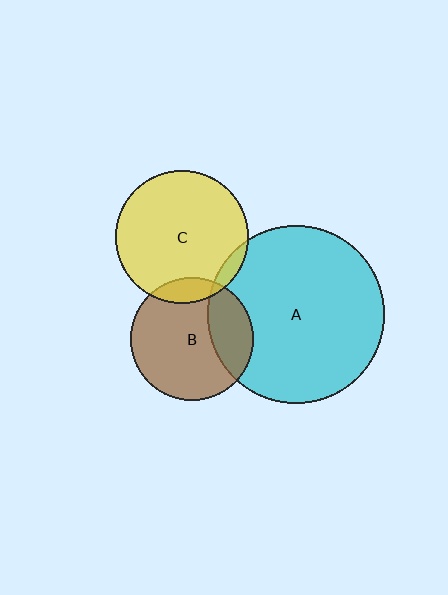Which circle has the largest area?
Circle A (cyan).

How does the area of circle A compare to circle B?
Approximately 2.1 times.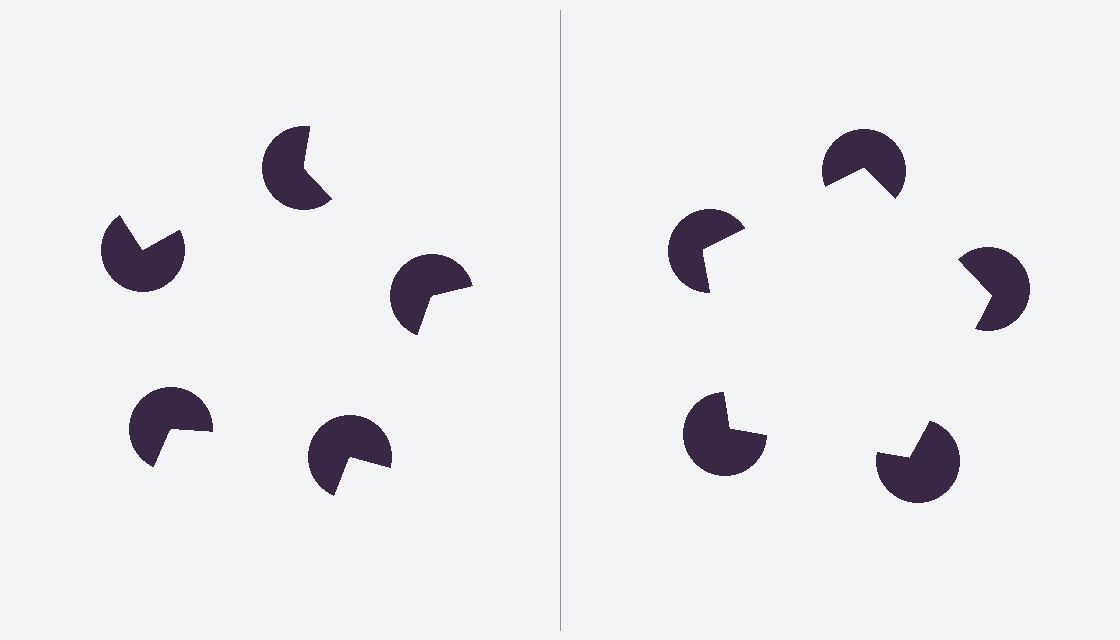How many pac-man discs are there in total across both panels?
10 — 5 on each side.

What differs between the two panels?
The pac-man discs are positioned identically on both sides; only the wedge orientations differ. On the right they align to a pentagon; on the left they are misaligned.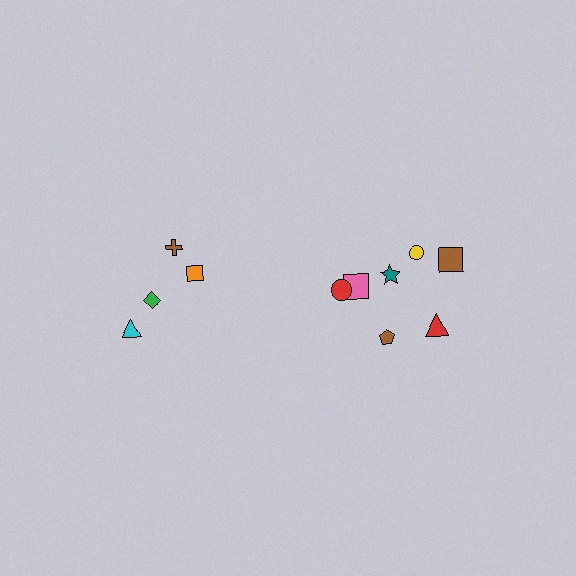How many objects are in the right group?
There are 7 objects.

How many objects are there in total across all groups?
There are 11 objects.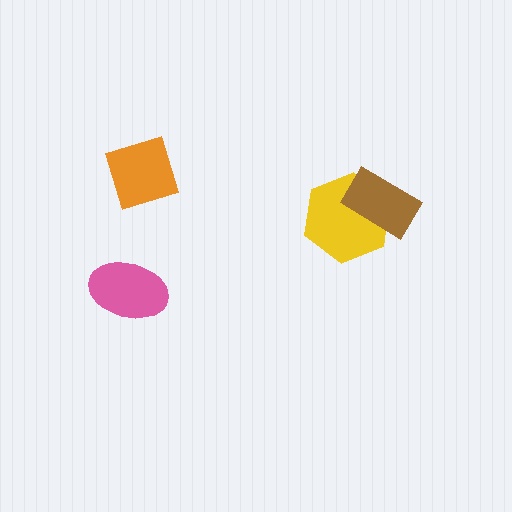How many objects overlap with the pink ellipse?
0 objects overlap with the pink ellipse.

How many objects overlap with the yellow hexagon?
1 object overlaps with the yellow hexagon.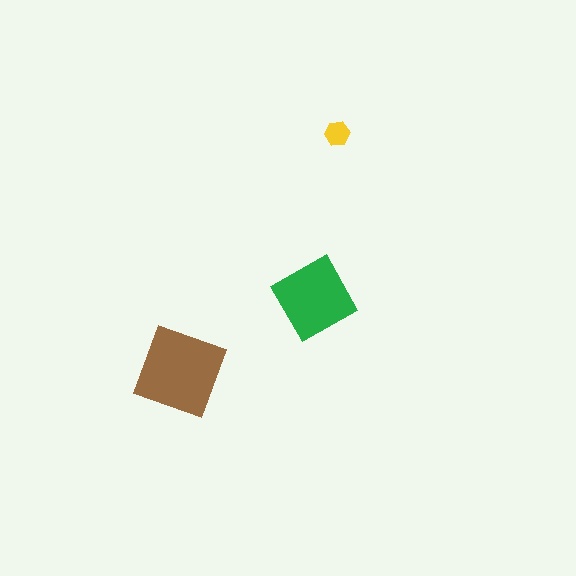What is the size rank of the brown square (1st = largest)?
1st.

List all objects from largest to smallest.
The brown square, the green diamond, the yellow hexagon.